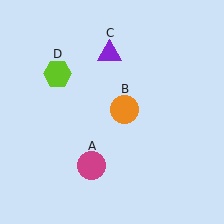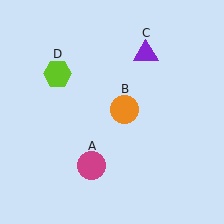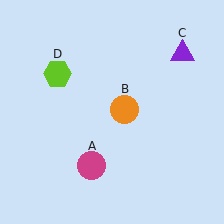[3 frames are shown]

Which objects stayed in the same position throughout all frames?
Magenta circle (object A) and orange circle (object B) and lime hexagon (object D) remained stationary.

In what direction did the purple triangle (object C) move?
The purple triangle (object C) moved right.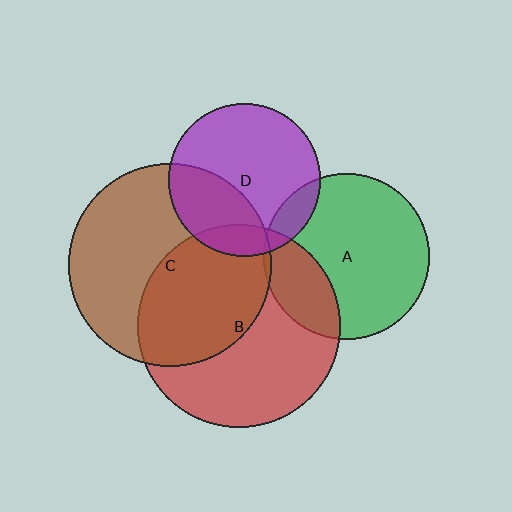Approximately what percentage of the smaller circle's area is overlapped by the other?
Approximately 10%.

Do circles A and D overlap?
Yes.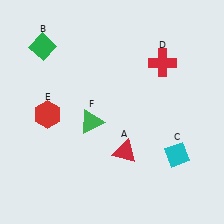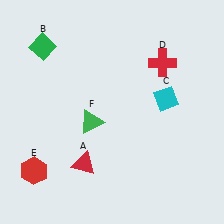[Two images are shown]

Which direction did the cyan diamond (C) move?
The cyan diamond (C) moved up.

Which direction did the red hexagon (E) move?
The red hexagon (E) moved down.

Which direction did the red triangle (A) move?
The red triangle (A) moved left.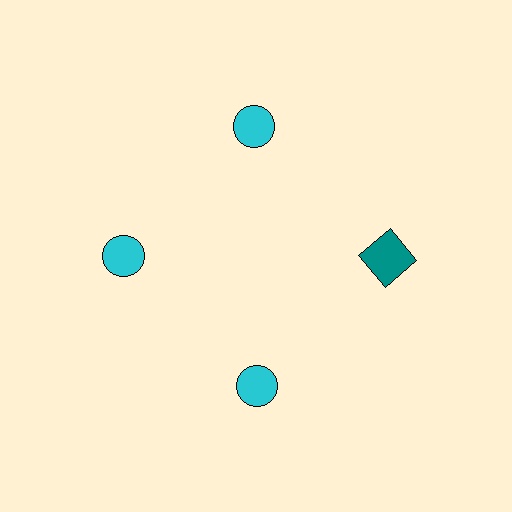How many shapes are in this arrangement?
There are 4 shapes arranged in a ring pattern.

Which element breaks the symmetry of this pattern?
The teal square at roughly the 3 o'clock position breaks the symmetry. All other shapes are cyan circles.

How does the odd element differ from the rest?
It differs in both color (teal instead of cyan) and shape (square instead of circle).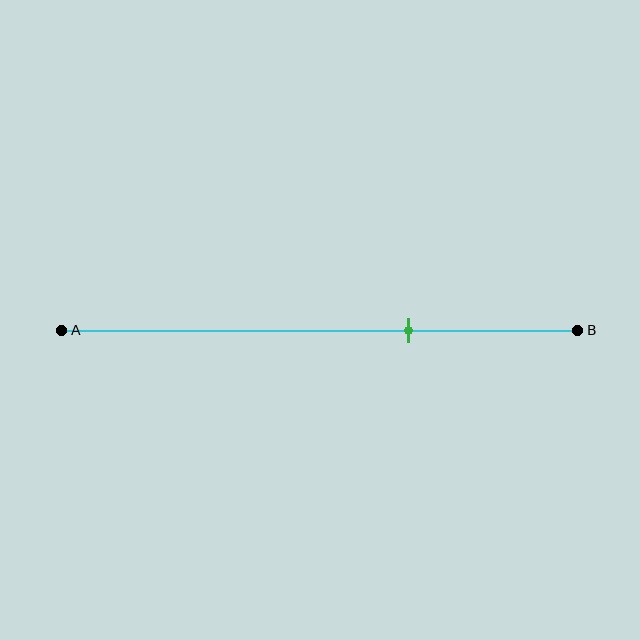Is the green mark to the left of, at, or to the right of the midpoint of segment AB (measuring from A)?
The green mark is to the right of the midpoint of segment AB.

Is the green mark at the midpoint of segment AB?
No, the mark is at about 65% from A, not at the 50% midpoint.